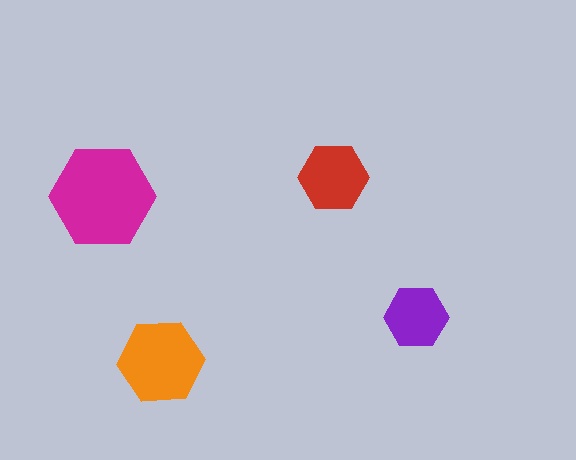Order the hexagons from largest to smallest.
the magenta one, the orange one, the red one, the purple one.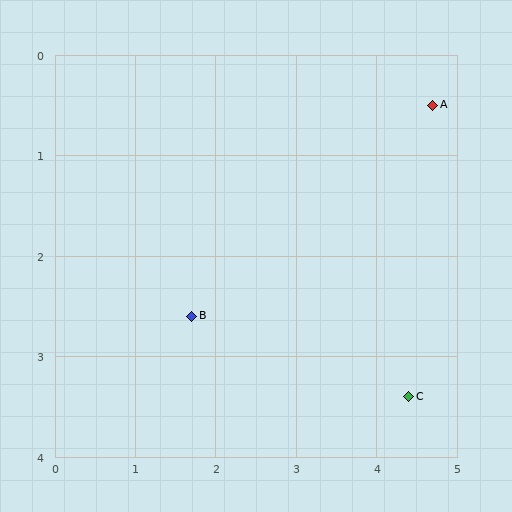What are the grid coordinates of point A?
Point A is at approximately (4.7, 0.5).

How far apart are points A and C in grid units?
Points A and C are about 2.9 grid units apart.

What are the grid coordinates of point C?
Point C is at approximately (4.4, 3.4).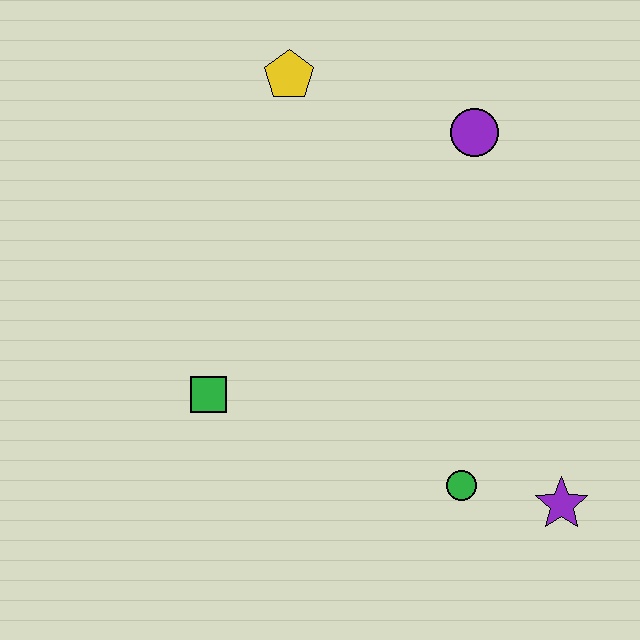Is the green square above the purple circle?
No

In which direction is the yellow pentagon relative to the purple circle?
The yellow pentagon is to the left of the purple circle.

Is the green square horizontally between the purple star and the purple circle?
No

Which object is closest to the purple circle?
The yellow pentagon is closest to the purple circle.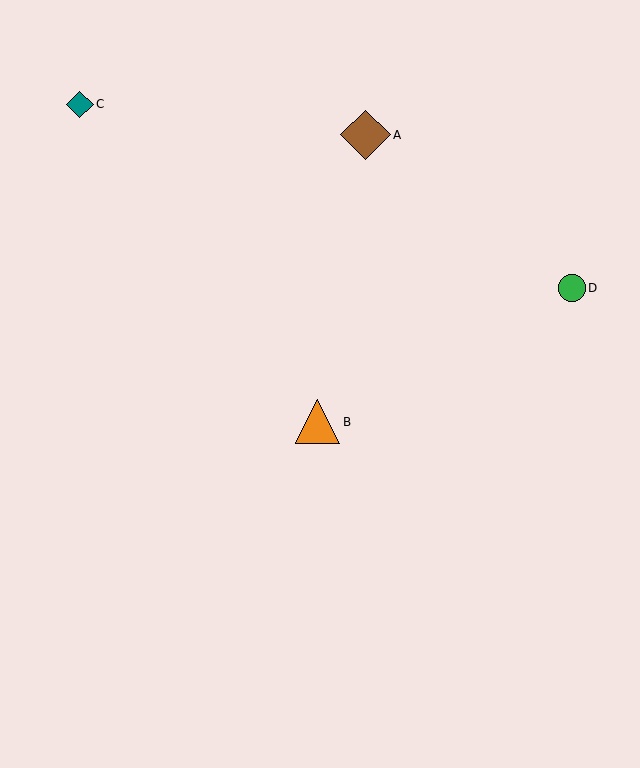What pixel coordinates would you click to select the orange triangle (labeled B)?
Click at (317, 422) to select the orange triangle B.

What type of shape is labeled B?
Shape B is an orange triangle.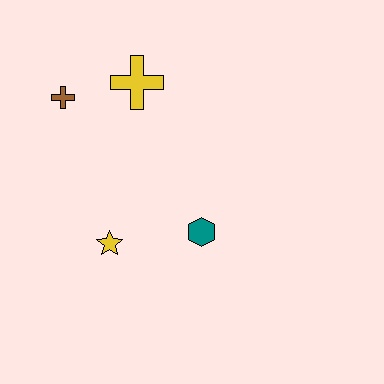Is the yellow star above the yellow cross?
No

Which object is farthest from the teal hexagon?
The brown cross is farthest from the teal hexagon.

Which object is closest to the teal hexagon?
The yellow star is closest to the teal hexagon.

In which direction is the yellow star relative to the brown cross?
The yellow star is below the brown cross.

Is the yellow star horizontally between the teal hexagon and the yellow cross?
No